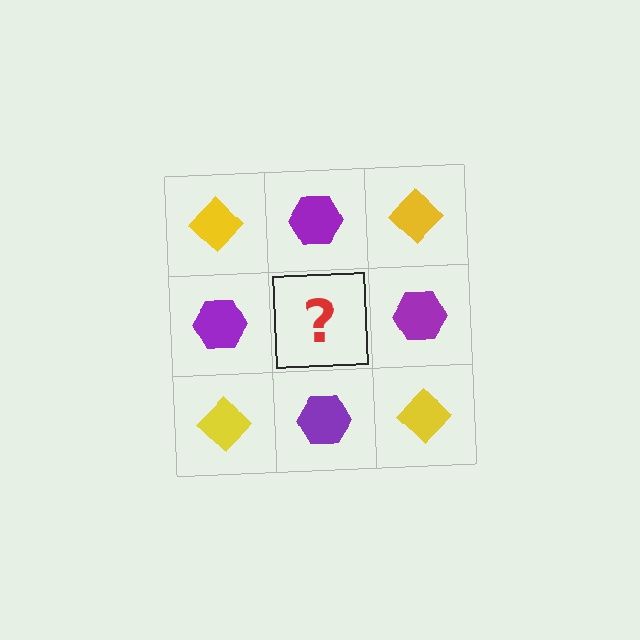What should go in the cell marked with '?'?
The missing cell should contain a yellow diamond.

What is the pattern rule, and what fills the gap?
The rule is that it alternates yellow diamond and purple hexagon in a checkerboard pattern. The gap should be filled with a yellow diamond.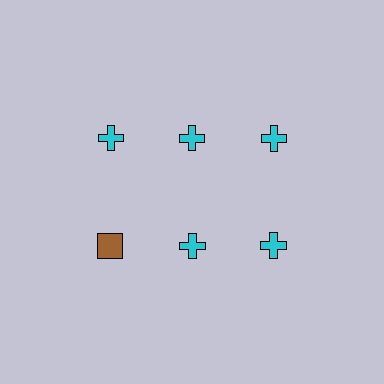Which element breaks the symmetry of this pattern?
The brown square in the second row, leftmost column breaks the symmetry. All other shapes are cyan crosses.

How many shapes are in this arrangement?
There are 6 shapes arranged in a grid pattern.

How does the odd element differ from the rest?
It differs in both color (brown instead of cyan) and shape (square instead of cross).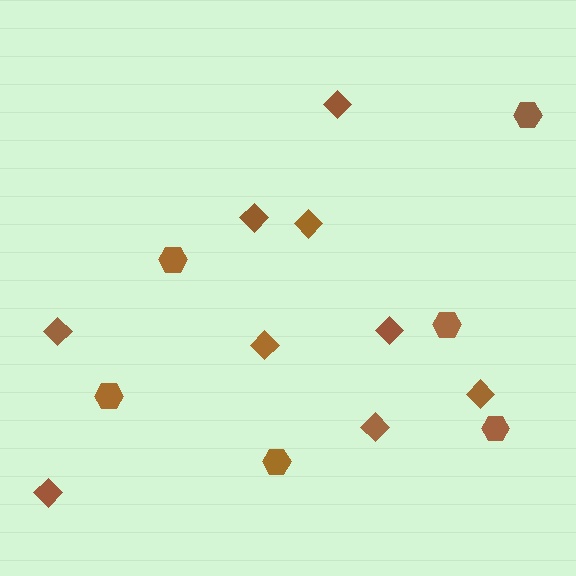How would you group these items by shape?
There are 2 groups: one group of diamonds (9) and one group of hexagons (6).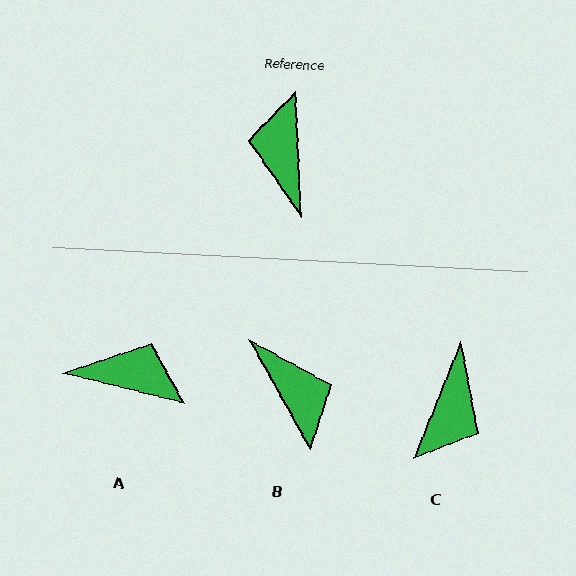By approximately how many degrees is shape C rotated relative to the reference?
Approximately 156 degrees counter-clockwise.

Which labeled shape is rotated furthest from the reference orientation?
C, about 156 degrees away.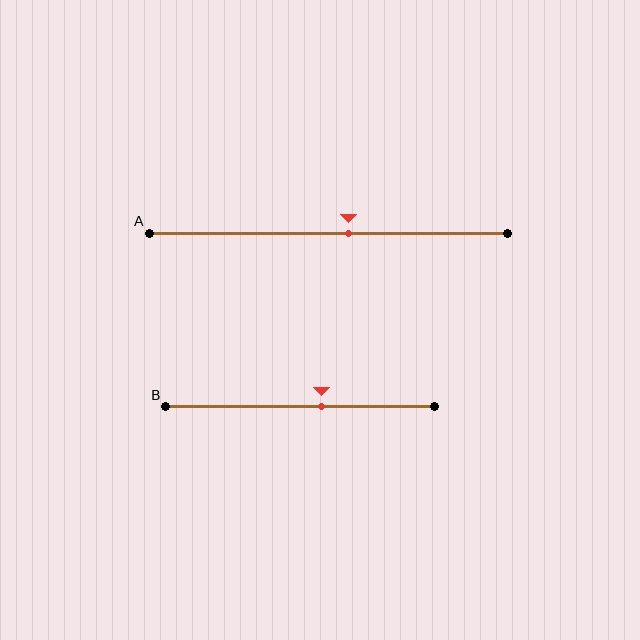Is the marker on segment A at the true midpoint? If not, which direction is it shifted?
No, the marker on segment A is shifted to the right by about 5% of the segment length.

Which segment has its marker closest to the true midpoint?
Segment A has its marker closest to the true midpoint.